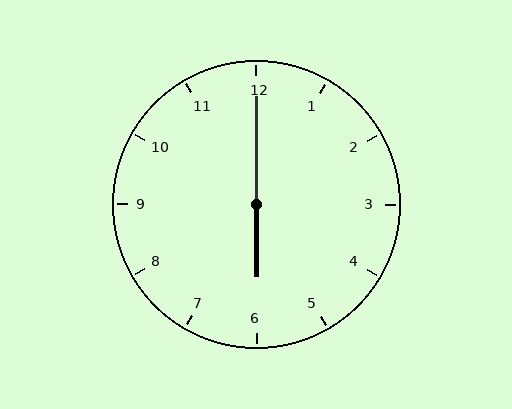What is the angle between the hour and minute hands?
Approximately 180 degrees.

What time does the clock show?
6:00.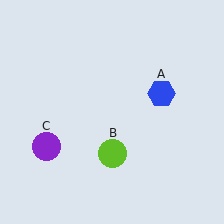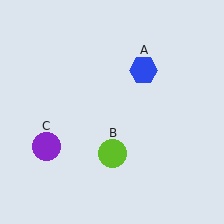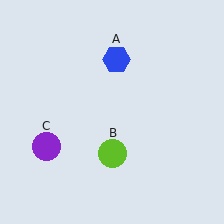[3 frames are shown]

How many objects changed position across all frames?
1 object changed position: blue hexagon (object A).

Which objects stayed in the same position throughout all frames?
Lime circle (object B) and purple circle (object C) remained stationary.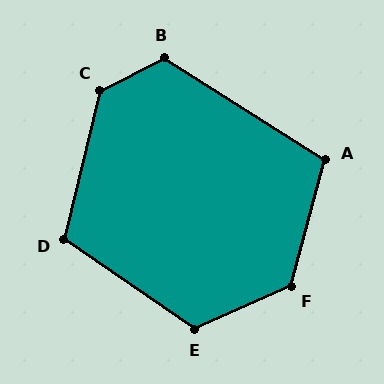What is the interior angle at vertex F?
Approximately 129 degrees (obtuse).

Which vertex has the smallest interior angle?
A, at approximately 108 degrees.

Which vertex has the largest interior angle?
C, at approximately 131 degrees.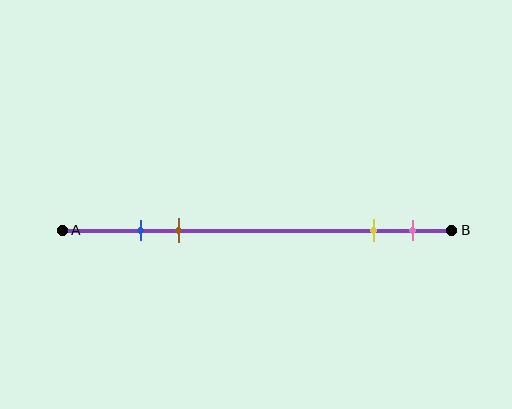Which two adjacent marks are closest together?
The blue and brown marks are the closest adjacent pair.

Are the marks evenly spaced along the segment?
No, the marks are not evenly spaced.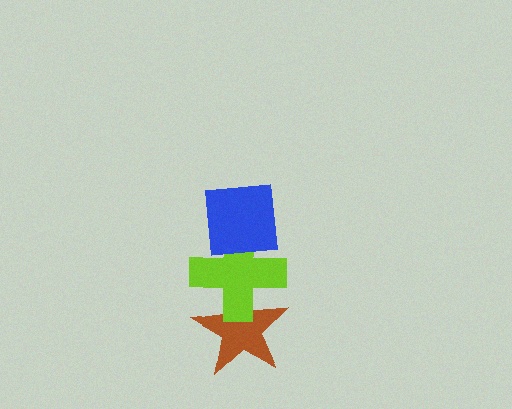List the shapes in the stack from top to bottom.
From top to bottom: the blue square, the lime cross, the brown star.